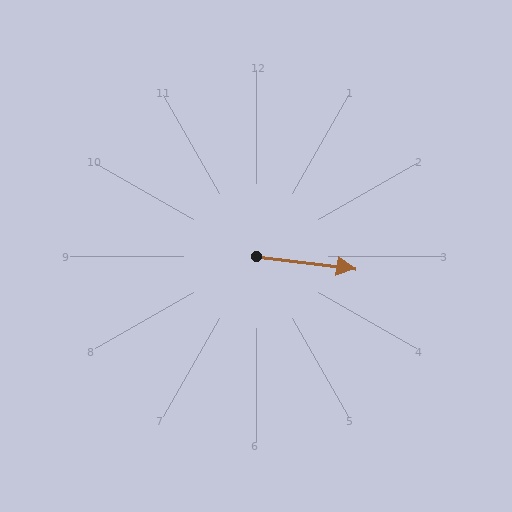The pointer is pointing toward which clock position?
Roughly 3 o'clock.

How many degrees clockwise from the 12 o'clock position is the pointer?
Approximately 97 degrees.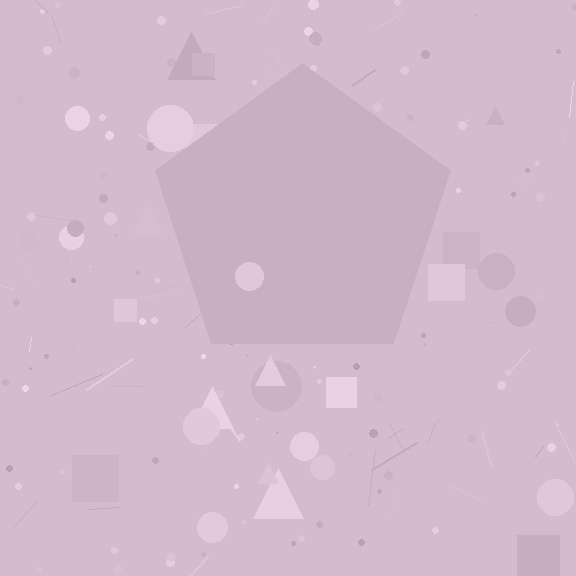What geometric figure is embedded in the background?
A pentagon is embedded in the background.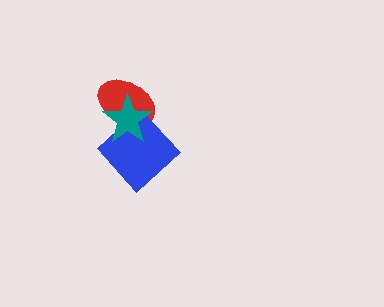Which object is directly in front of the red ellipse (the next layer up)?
The blue diamond is directly in front of the red ellipse.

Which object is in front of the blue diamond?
The teal star is in front of the blue diamond.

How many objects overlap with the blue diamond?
2 objects overlap with the blue diamond.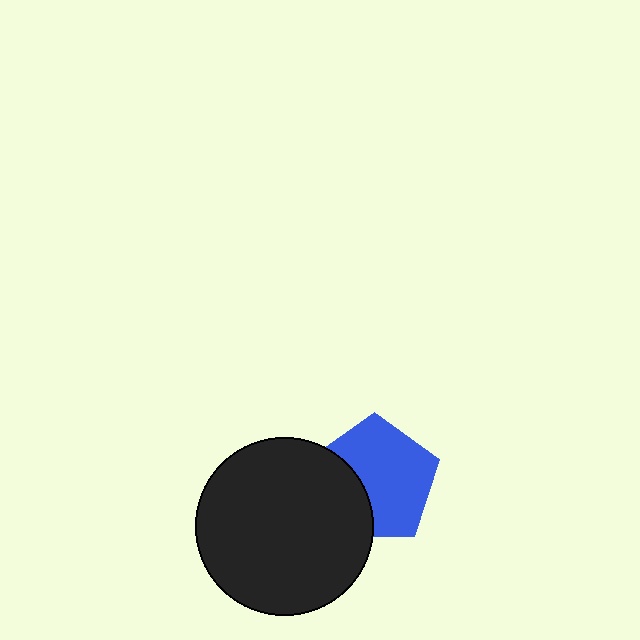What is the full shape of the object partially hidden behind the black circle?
The partially hidden object is a blue pentagon.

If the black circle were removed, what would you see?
You would see the complete blue pentagon.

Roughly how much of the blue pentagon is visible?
Most of it is visible (roughly 67%).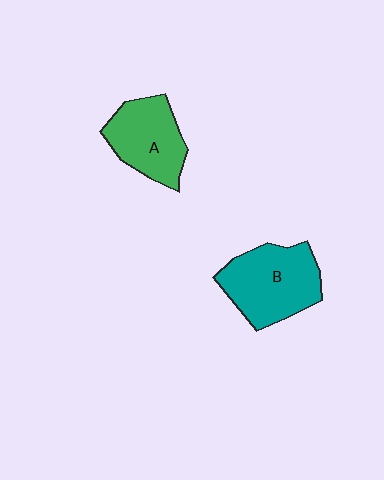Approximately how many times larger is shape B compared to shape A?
Approximately 1.2 times.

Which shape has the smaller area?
Shape A (green).